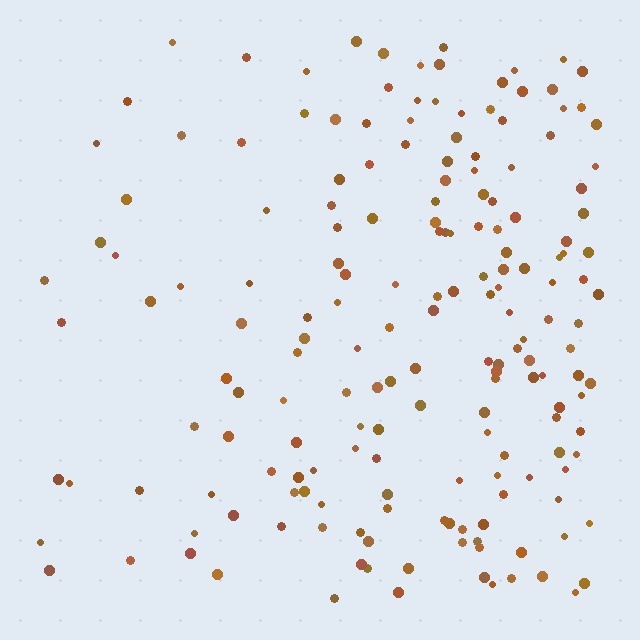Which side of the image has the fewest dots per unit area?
The left.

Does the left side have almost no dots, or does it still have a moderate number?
Still a moderate number, just noticeably fewer than the right.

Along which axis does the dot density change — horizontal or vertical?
Horizontal.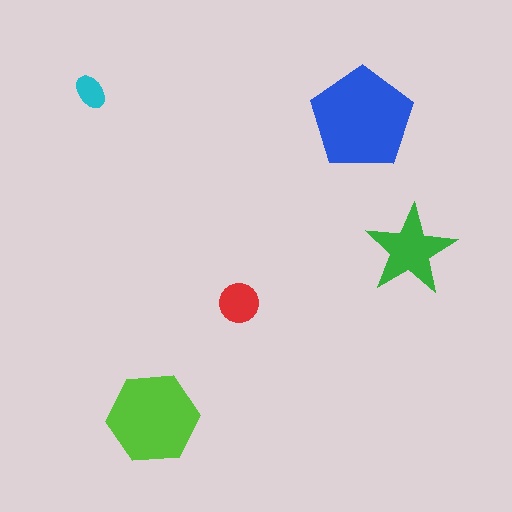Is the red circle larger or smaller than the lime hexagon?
Smaller.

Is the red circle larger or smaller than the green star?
Smaller.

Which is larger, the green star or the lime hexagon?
The lime hexagon.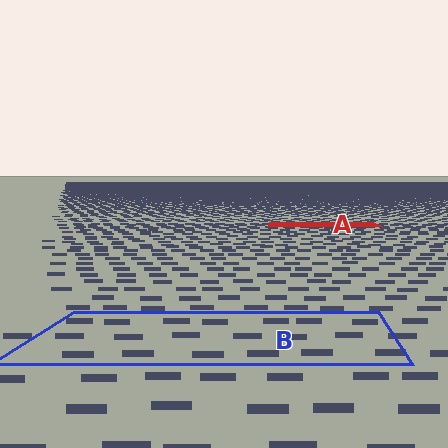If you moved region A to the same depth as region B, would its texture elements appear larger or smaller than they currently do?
They would appear larger. At a closer depth, the same texture elements are projected at a bigger on-screen size.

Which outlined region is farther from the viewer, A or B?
Region A is farther from the viewer — the texture elements inside it appear smaller and more densely packed.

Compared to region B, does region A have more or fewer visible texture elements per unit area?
Region A has more texture elements per unit area — they are packed more densely because it is farther away.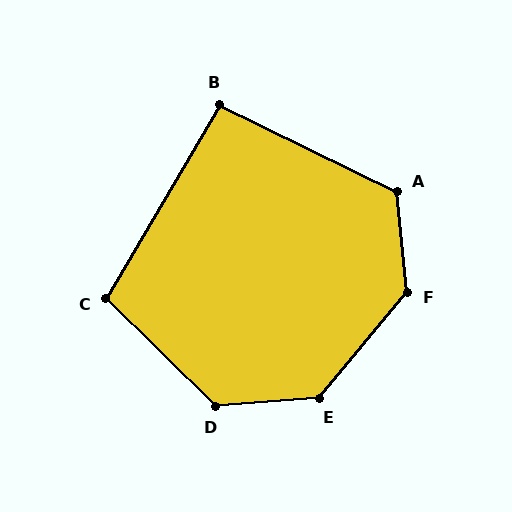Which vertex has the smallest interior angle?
B, at approximately 94 degrees.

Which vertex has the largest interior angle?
F, at approximately 135 degrees.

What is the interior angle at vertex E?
Approximately 134 degrees (obtuse).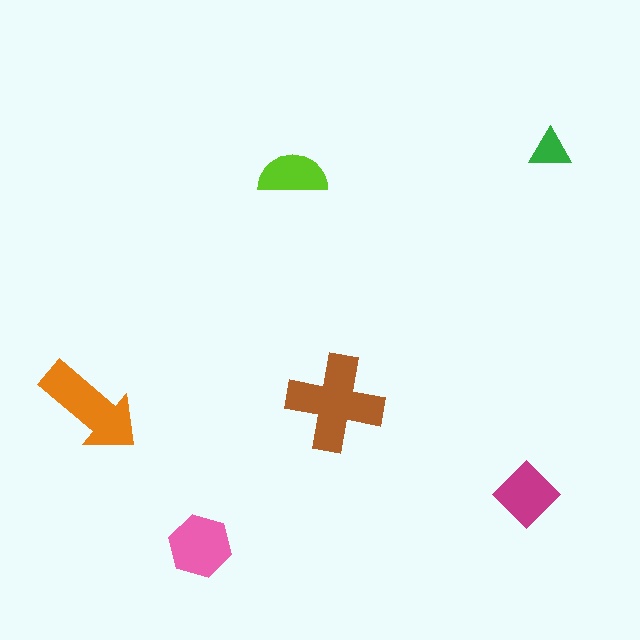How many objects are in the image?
There are 6 objects in the image.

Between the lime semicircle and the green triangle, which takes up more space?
The lime semicircle.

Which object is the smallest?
The green triangle.